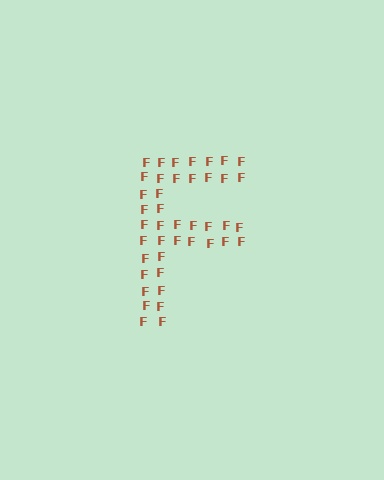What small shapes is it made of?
It is made of small letter F's.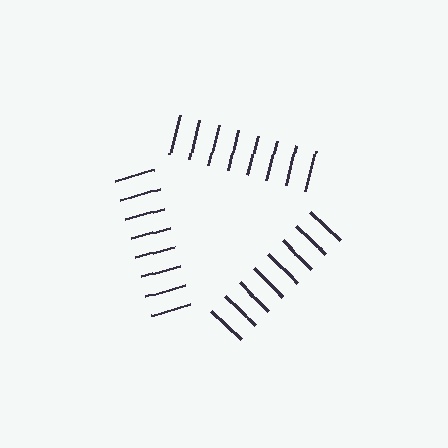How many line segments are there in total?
24 — 8 along each of the 3 edges.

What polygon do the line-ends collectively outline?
An illusory triangle — the line segments terminate on its edges but no continuous stroke is drawn.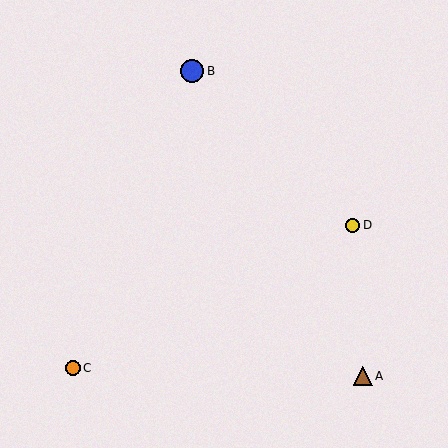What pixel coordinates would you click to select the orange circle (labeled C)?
Click at (73, 368) to select the orange circle C.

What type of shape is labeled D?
Shape D is a yellow circle.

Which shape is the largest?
The blue circle (labeled B) is the largest.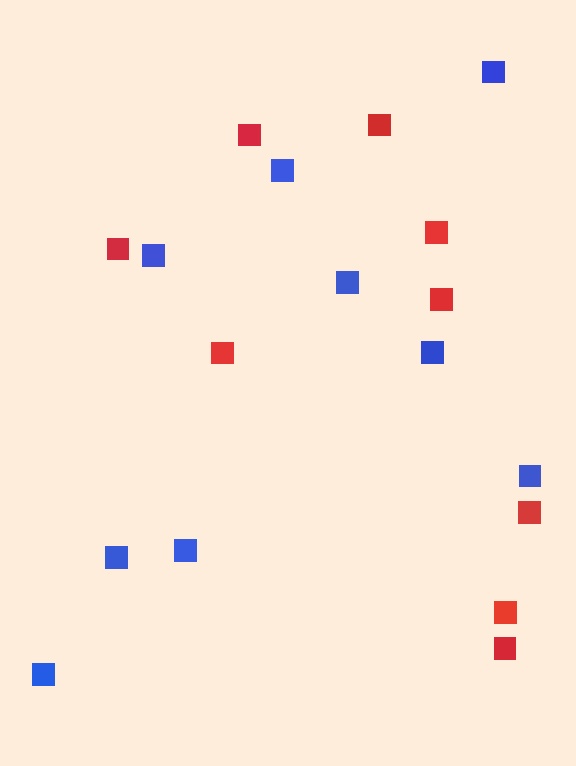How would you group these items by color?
There are 2 groups: one group of red squares (9) and one group of blue squares (9).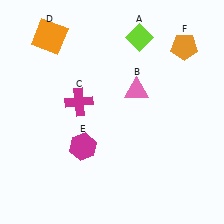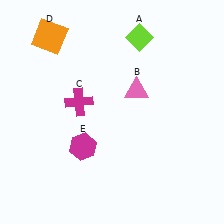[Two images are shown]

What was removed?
The orange pentagon (F) was removed in Image 2.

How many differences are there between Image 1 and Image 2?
There is 1 difference between the two images.